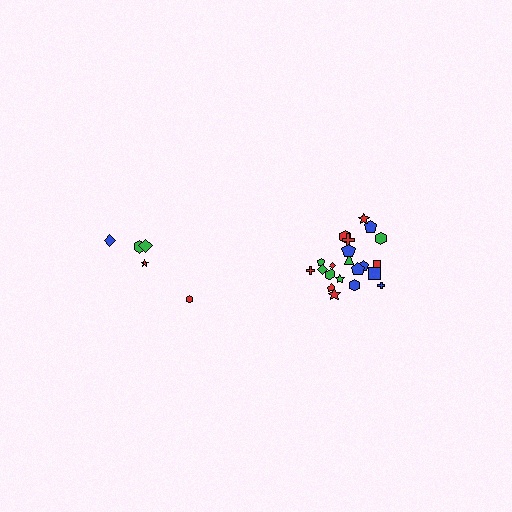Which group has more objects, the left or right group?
The right group.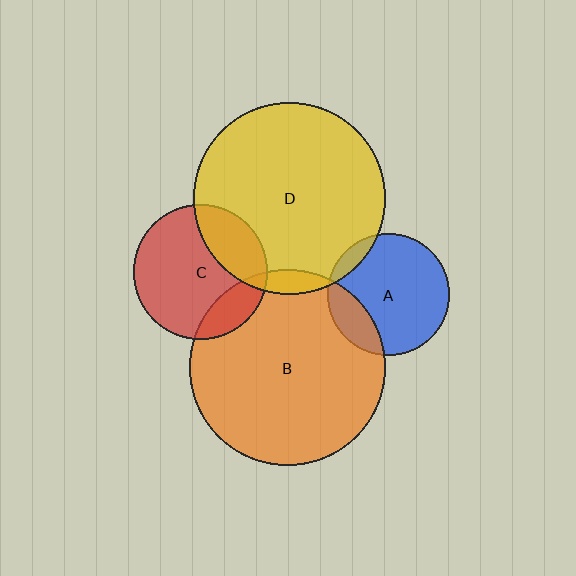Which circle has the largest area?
Circle B (orange).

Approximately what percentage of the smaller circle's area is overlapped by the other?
Approximately 20%.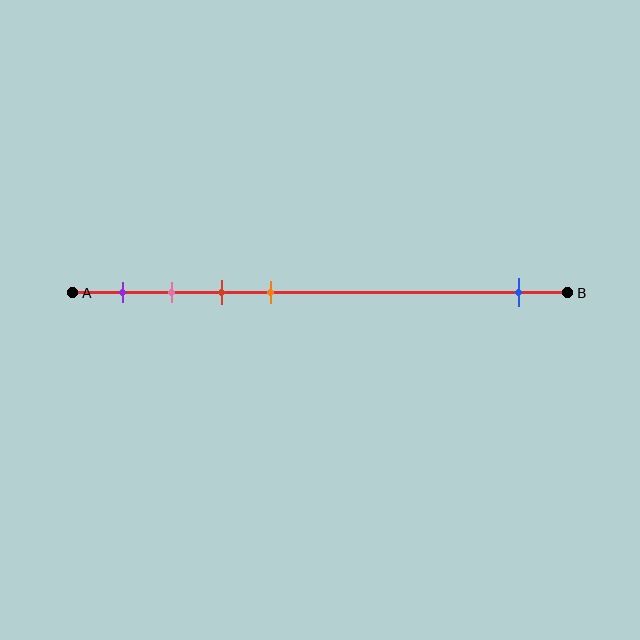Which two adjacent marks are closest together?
The pink and red marks are the closest adjacent pair.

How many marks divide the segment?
There are 5 marks dividing the segment.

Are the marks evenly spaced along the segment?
No, the marks are not evenly spaced.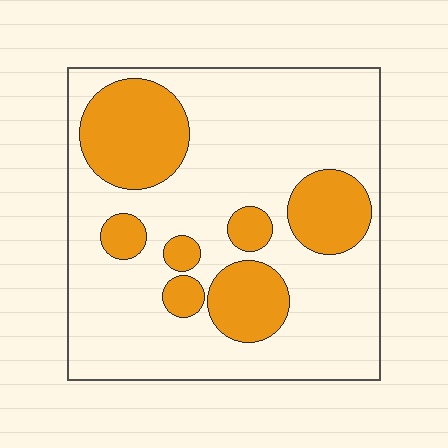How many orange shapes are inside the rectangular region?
7.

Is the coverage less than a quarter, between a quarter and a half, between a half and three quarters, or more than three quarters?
Between a quarter and a half.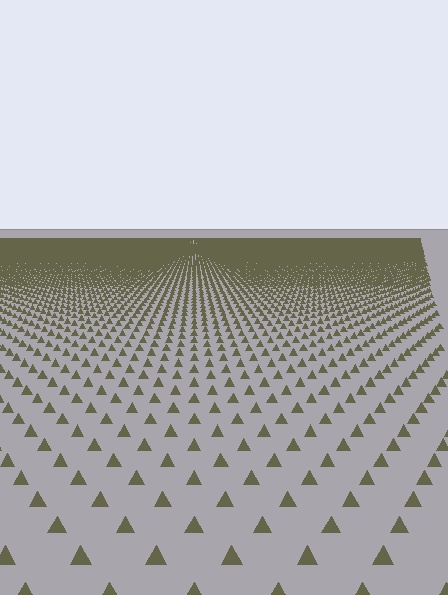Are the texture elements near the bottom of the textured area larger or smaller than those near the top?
Larger. Near the bottom, elements are closer to the viewer and appear at a bigger on-screen size.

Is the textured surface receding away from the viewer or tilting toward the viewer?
The surface is receding away from the viewer. Texture elements get smaller and denser toward the top.